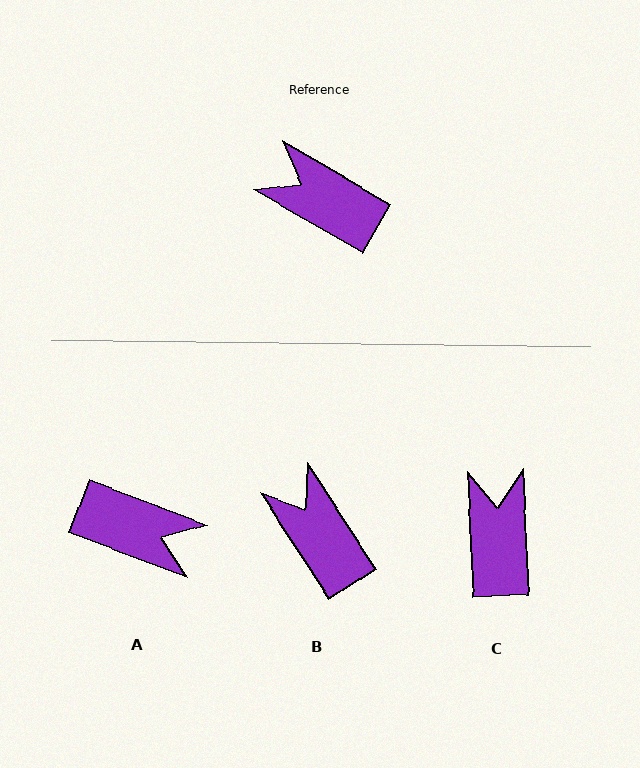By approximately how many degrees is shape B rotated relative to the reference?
Approximately 27 degrees clockwise.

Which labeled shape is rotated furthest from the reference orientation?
A, about 170 degrees away.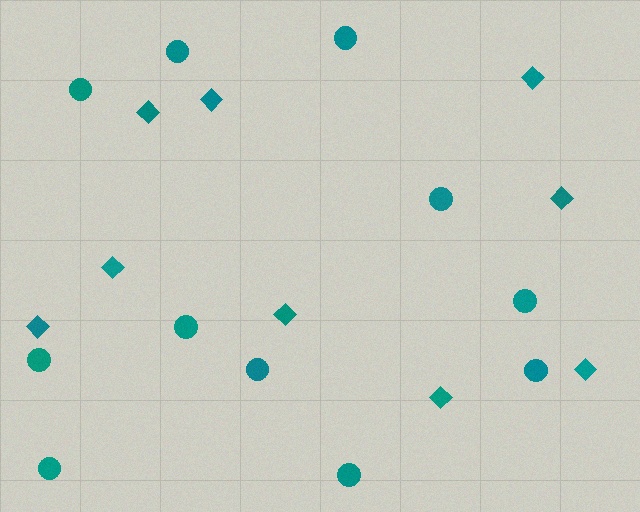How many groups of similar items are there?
There are 2 groups: one group of diamonds (9) and one group of circles (11).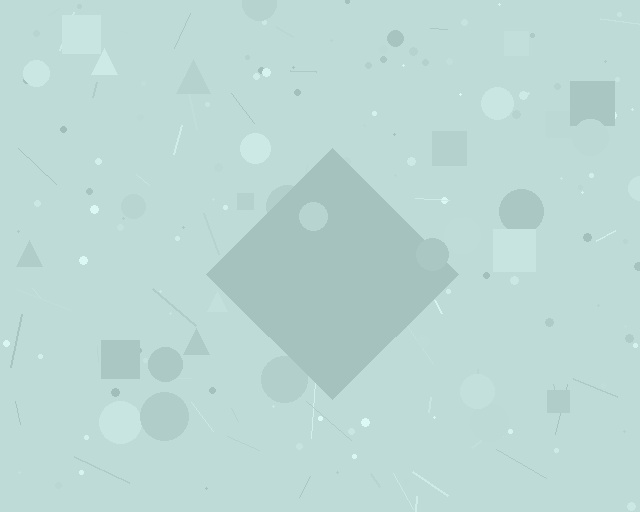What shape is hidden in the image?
A diamond is hidden in the image.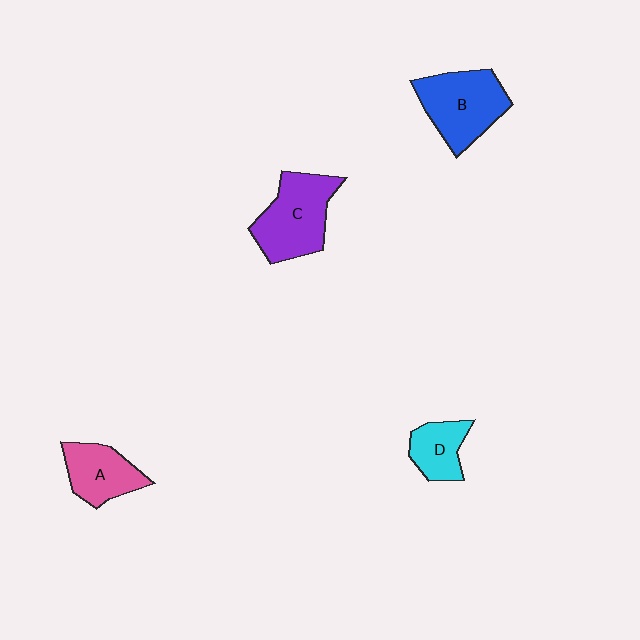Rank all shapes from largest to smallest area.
From largest to smallest: C (purple), B (blue), A (pink), D (cyan).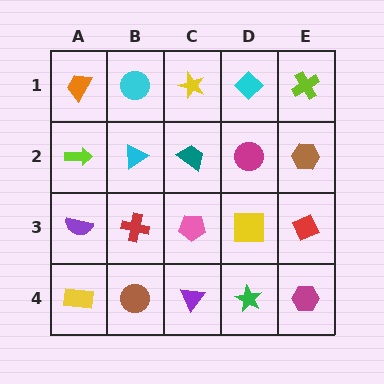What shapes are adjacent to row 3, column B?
A cyan triangle (row 2, column B), a brown circle (row 4, column B), a purple semicircle (row 3, column A), a pink pentagon (row 3, column C).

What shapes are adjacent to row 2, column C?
A yellow star (row 1, column C), a pink pentagon (row 3, column C), a cyan triangle (row 2, column B), a magenta circle (row 2, column D).